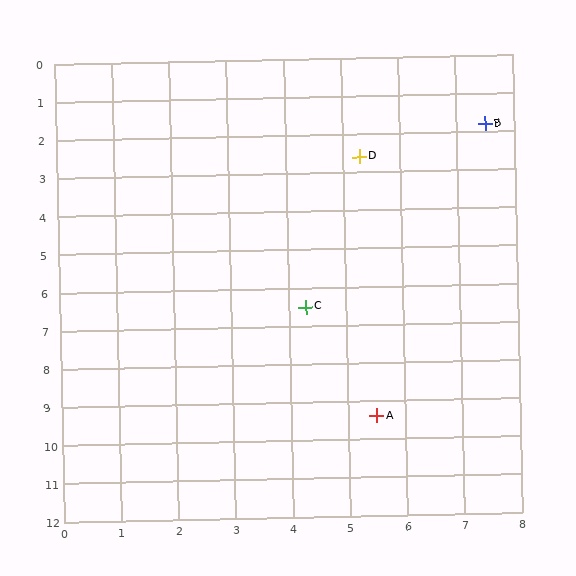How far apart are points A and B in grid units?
Points A and B are about 7.9 grid units apart.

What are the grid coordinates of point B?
Point B is at approximately (7.5, 1.8).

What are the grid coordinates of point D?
Point D is at approximately (5.3, 2.6).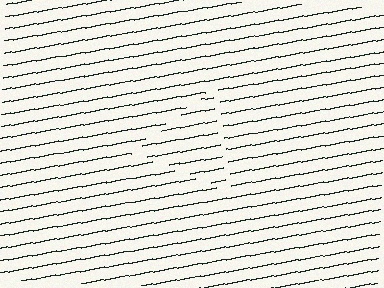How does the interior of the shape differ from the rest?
The interior of the shape contains the same grating, shifted by half a period — the contour is defined by the phase discontinuity where line-ends from the inner and outer gratings abut.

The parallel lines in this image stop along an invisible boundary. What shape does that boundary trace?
An illusory triangle. The interior of the shape contains the same grating, shifted by half a period — the contour is defined by the phase discontinuity where line-ends from the inner and outer gratings abut.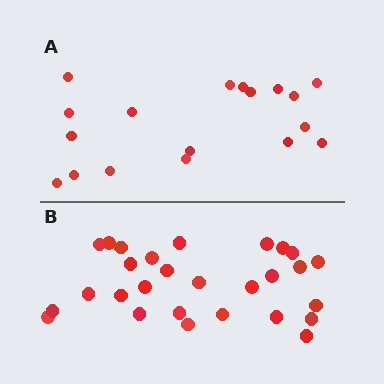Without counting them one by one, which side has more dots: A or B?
Region B (the bottom region) has more dots.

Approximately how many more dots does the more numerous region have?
Region B has roughly 10 or so more dots than region A.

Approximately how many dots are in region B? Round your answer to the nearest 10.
About 30 dots. (The exact count is 28, which rounds to 30.)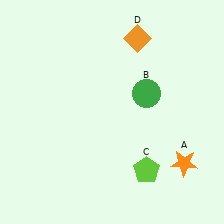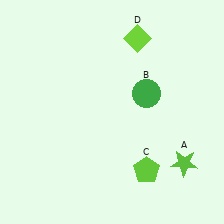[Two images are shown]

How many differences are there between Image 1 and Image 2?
There are 2 differences between the two images.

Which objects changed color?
A changed from orange to lime. D changed from orange to lime.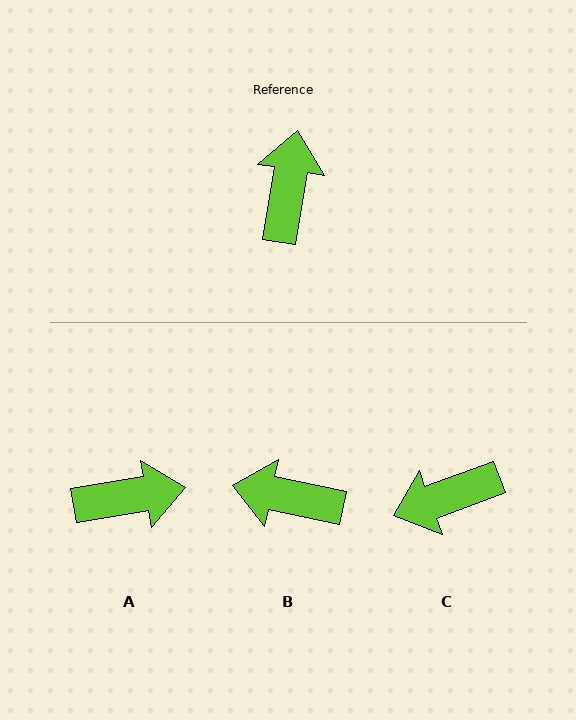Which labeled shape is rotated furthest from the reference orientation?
C, about 120 degrees away.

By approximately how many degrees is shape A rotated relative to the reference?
Approximately 71 degrees clockwise.